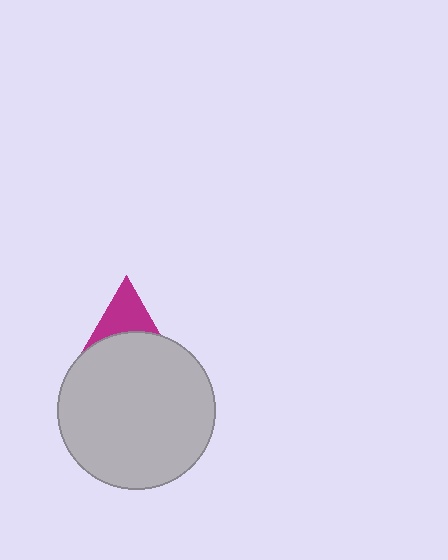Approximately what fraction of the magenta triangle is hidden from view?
Roughly 61% of the magenta triangle is hidden behind the light gray circle.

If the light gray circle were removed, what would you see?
You would see the complete magenta triangle.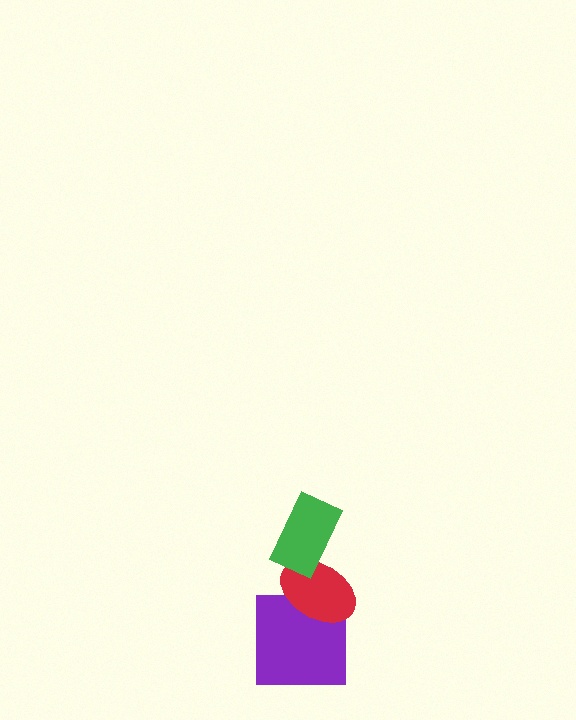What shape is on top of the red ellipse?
The green rectangle is on top of the red ellipse.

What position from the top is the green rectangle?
The green rectangle is 1st from the top.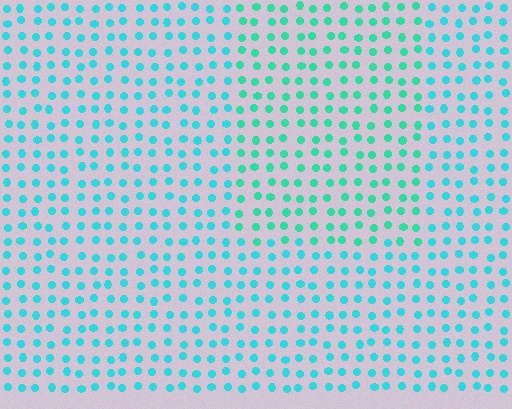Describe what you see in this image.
The image is filled with small cyan elements in a uniform arrangement. A rectangle-shaped region is visible where the elements are tinted to a slightly different hue, forming a subtle color boundary.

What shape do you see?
I see a rectangle.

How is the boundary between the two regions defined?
The boundary is defined purely by a slight shift in hue (about 22 degrees). Spacing, size, and orientation are identical on both sides.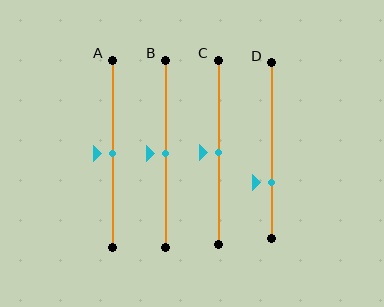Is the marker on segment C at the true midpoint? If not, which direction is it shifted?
Yes, the marker on segment C is at the true midpoint.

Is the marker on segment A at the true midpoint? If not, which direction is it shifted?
Yes, the marker on segment A is at the true midpoint.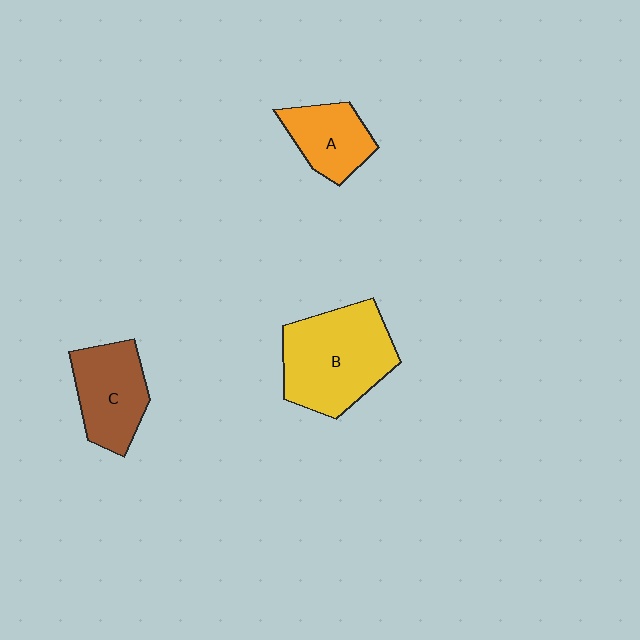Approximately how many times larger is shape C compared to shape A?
Approximately 1.3 times.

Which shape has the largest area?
Shape B (yellow).